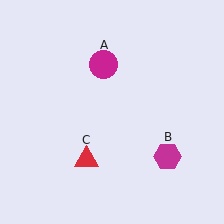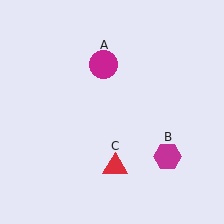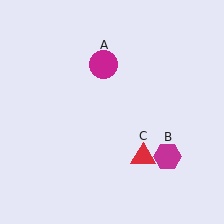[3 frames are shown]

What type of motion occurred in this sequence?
The red triangle (object C) rotated counterclockwise around the center of the scene.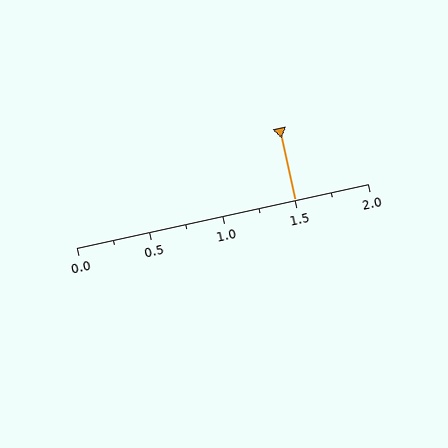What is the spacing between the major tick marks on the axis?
The major ticks are spaced 0.5 apart.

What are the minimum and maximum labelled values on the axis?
The axis runs from 0.0 to 2.0.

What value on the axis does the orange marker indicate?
The marker indicates approximately 1.5.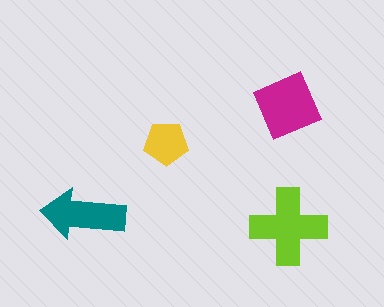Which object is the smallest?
The yellow pentagon.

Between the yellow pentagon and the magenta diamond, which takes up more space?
The magenta diamond.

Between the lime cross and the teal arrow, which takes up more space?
The lime cross.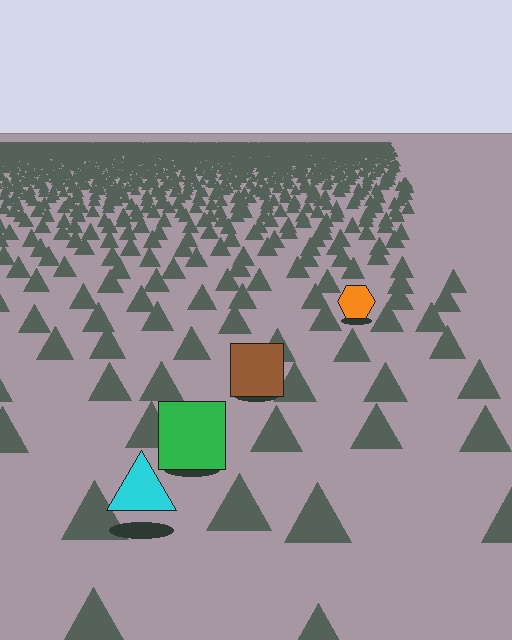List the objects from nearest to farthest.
From nearest to farthest: the cyan triangle, the green square, the brown square, the orange hexagon.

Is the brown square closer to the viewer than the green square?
No. The green square is closer — you can tell from the texture gradient: the ground texture is coarser near it.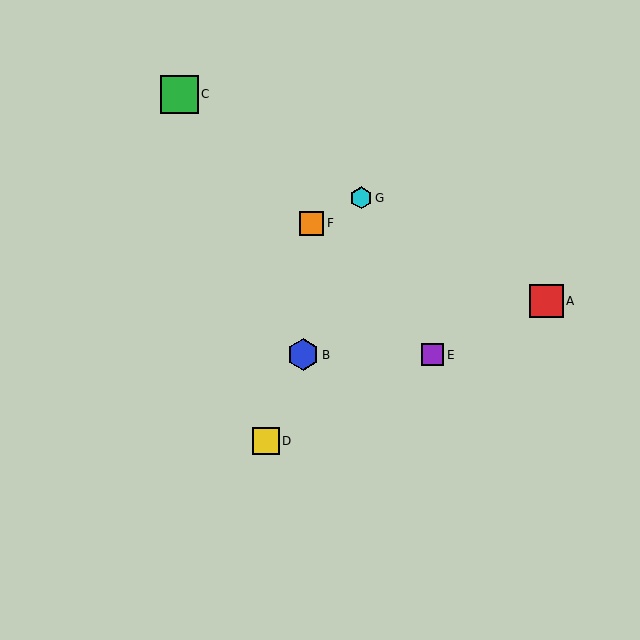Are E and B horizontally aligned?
Yes, both are at y≈355.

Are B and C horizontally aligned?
No, B is at y≈355 and C is at y≈94.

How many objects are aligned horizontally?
2 objects (B, E) are aligned horizontally.